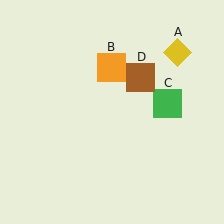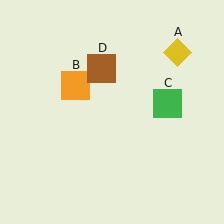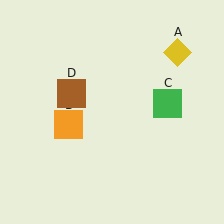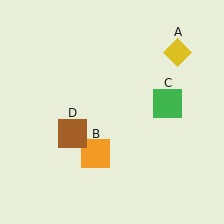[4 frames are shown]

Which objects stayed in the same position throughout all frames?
Yellow diamond (object A) and green square (object C) remained stationary.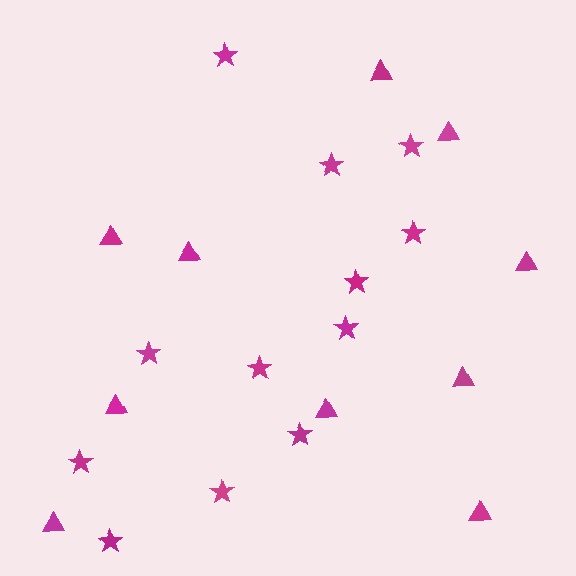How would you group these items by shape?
There are 2 groups: one group of triangles (10) and one group of stars (12).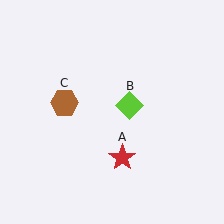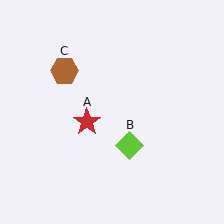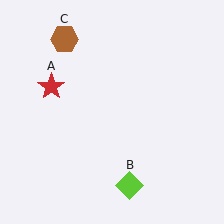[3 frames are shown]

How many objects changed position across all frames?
3 objects changed position: red star (object A), lime diamond (object B), brown hexagon (object C).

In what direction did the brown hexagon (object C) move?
The brown hexagon (object C) moved up.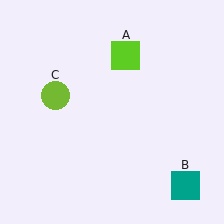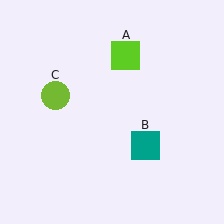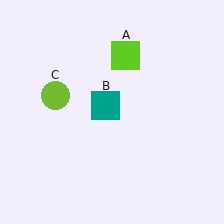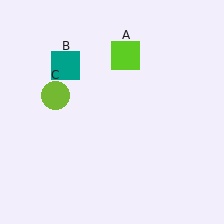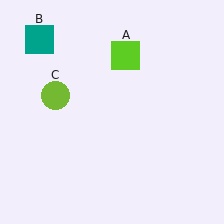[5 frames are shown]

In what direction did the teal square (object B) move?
The teal square (object B) moved up and to the left.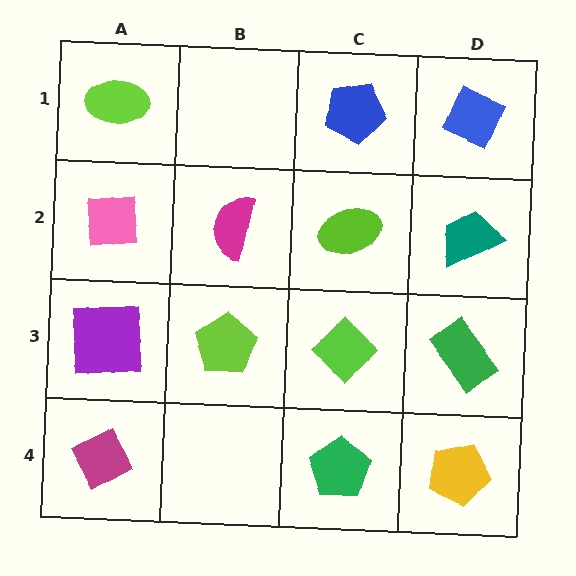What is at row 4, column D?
A yellow pentagon.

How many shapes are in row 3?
4 shapes.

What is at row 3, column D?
A green rectangle.